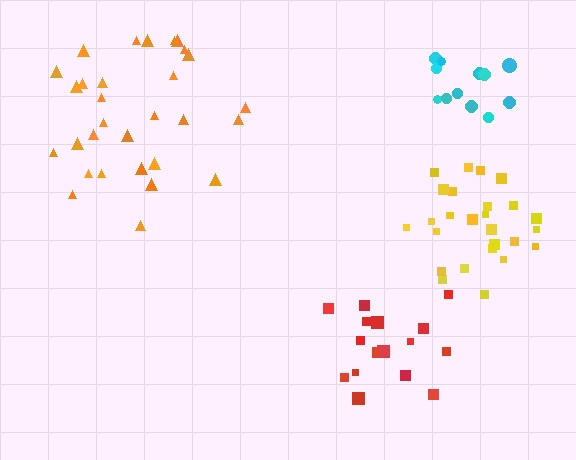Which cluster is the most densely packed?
Yellow.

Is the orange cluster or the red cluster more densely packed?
Red.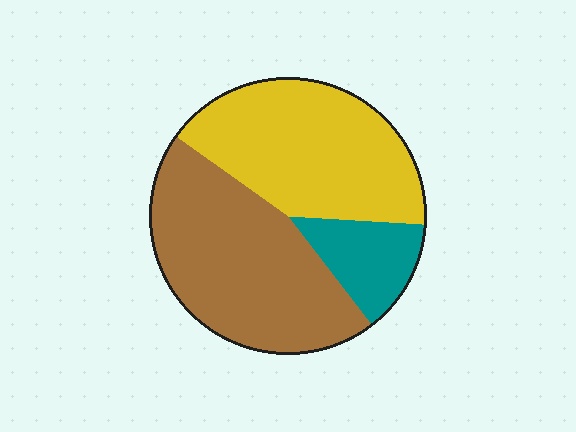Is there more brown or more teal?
Brown.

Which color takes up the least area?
Teal, at roughly 15%.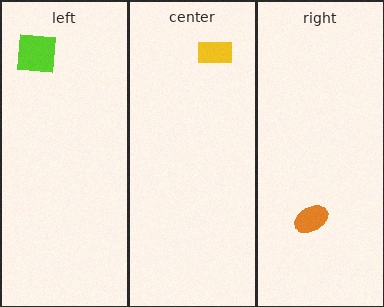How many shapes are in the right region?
1.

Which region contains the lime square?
The left region.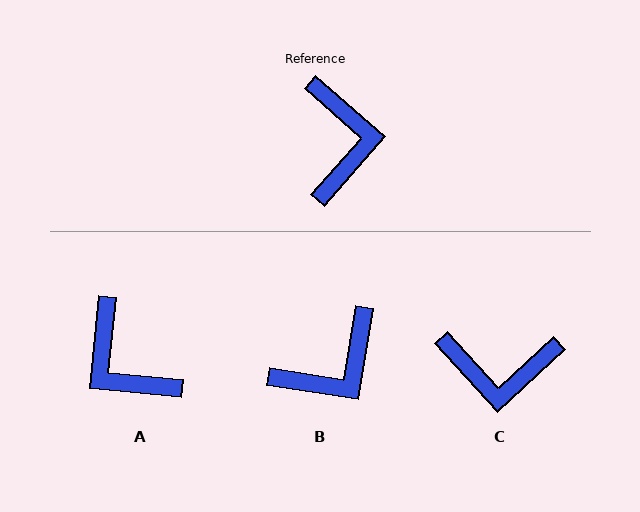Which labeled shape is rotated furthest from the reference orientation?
A, about 144 degrees away.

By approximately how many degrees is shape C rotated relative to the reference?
Approximately 96 degrees clockwise.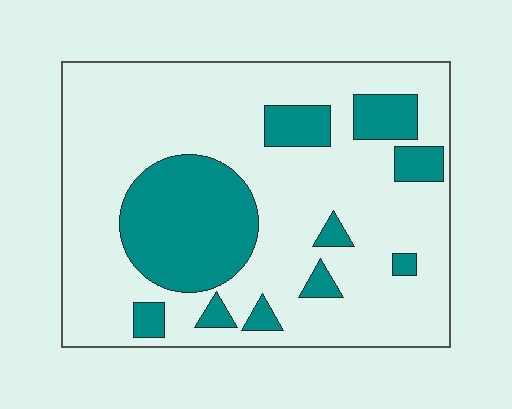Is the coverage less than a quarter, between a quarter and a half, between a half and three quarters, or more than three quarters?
Between a quarter and a half.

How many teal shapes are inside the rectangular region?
10.